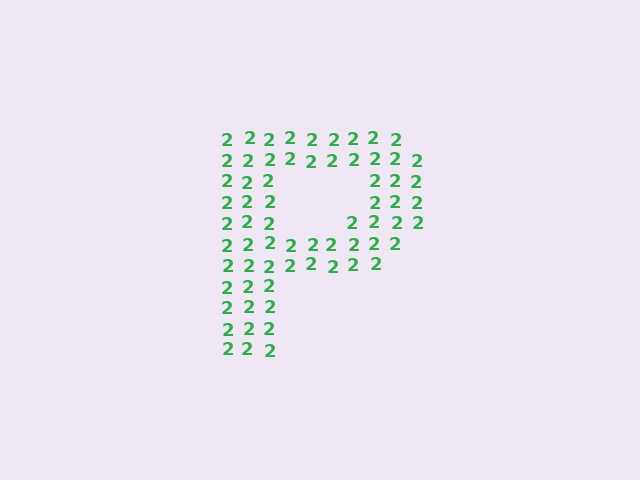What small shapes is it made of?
It is made of small digit 2's.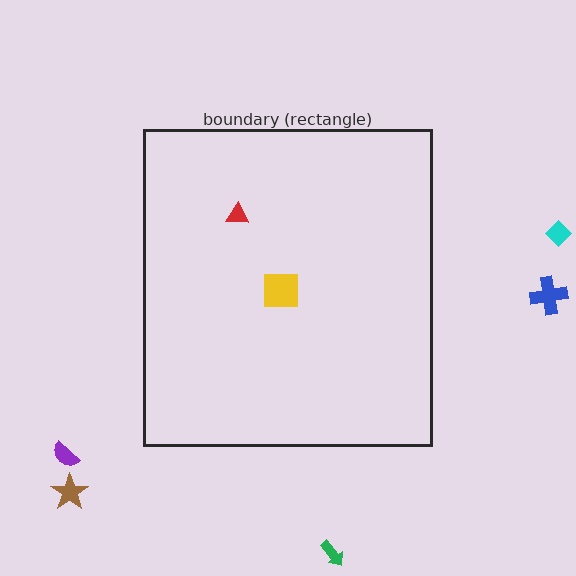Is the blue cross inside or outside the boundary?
Outside.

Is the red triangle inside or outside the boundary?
Inside.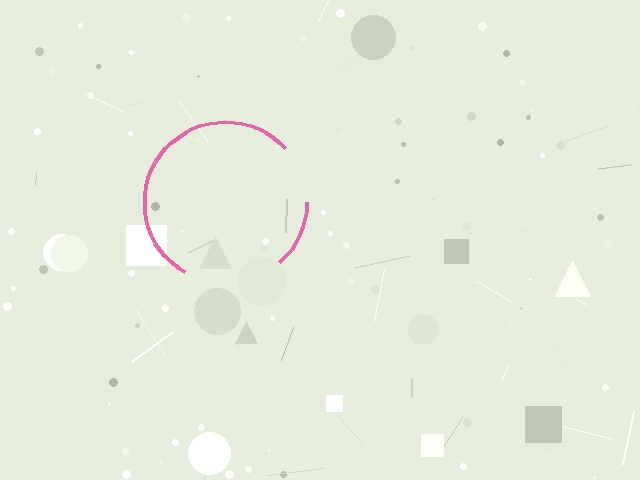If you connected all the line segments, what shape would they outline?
They would outline a circle.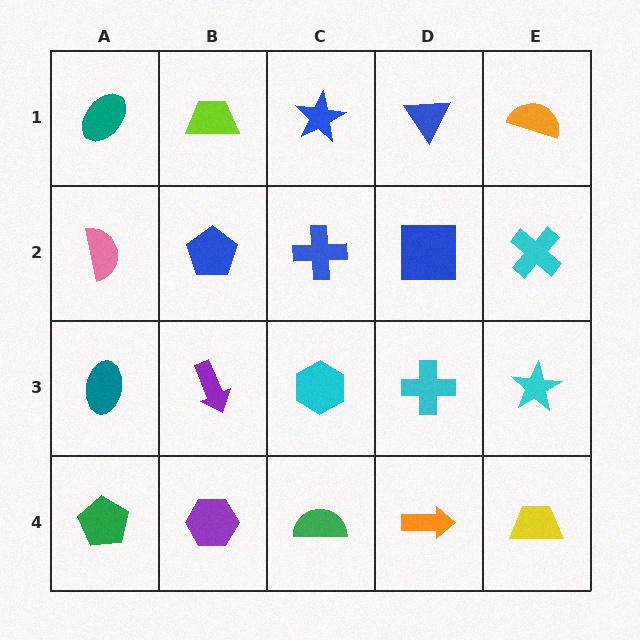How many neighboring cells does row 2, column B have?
4.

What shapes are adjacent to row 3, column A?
A pink semicircle (row 2, column A), a green pentagon (row 4, column A), a purple arrow (row 3, column B).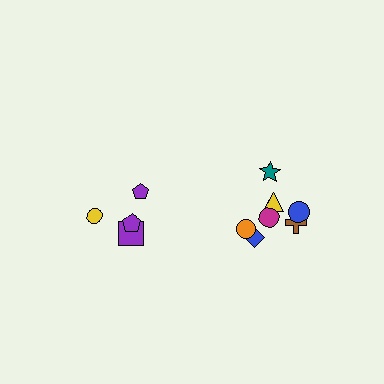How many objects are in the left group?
There are 4 objects.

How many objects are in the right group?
There are 7 objects.